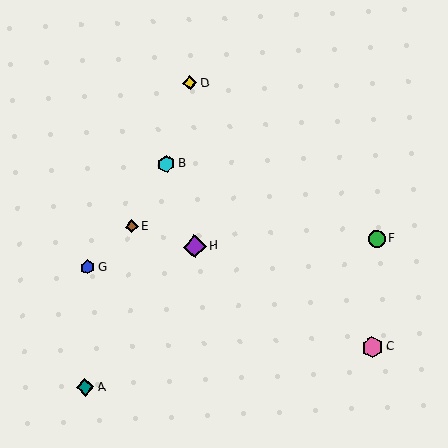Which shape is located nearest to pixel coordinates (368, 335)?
The pink hexagon (labeled C) at (372, 347) is nearest to that location.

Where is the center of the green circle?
The center of the green circle is at (377, 239).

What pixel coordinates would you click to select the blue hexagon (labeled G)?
Click at (88, 267) to select the blue hexagon G.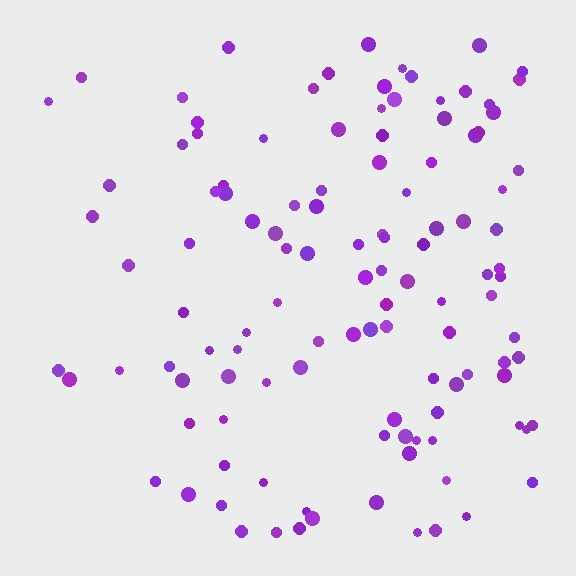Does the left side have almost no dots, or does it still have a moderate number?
Still a moderate number, just noticeably fewer than the right.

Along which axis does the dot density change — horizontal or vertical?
Horizontal.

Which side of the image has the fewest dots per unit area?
The left.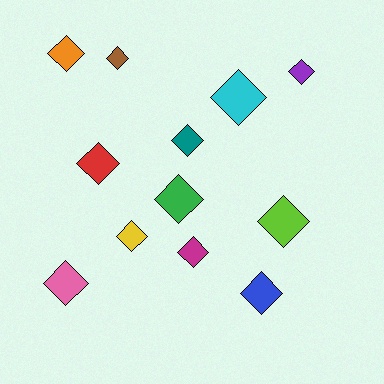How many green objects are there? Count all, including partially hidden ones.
There is 1 green object.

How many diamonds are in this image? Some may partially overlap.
There are 12 diamonds.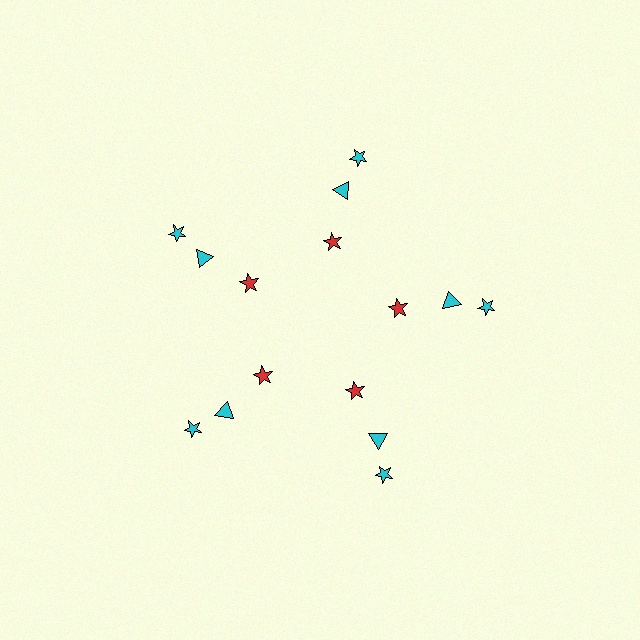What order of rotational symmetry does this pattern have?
This pattern has 5-fold rotational symmetry.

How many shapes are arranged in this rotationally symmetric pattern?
There are 15 shapes, arranged in 5 groups of 3.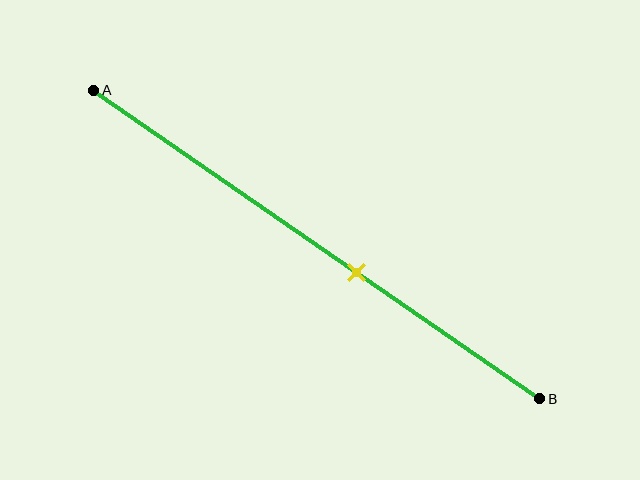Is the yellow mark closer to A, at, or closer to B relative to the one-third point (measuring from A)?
The yellow mark is closer to point B than the one-third point of segment AB.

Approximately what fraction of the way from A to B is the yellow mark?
The yellow mark is approximately 60% of the way from A to B.